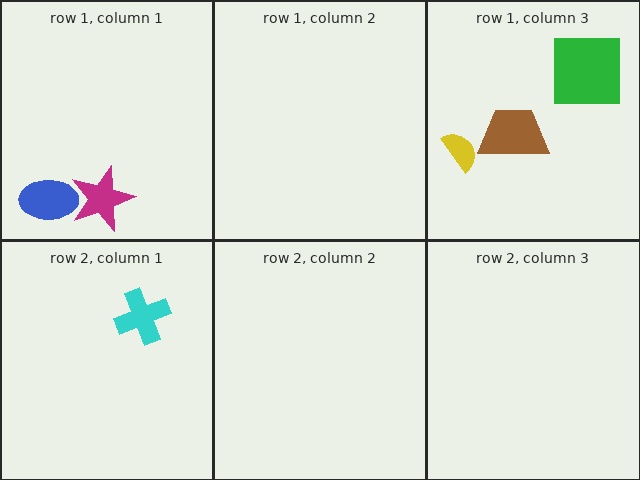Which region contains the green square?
The row 1, column 3 region.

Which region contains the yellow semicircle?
The row 1, column 3 region.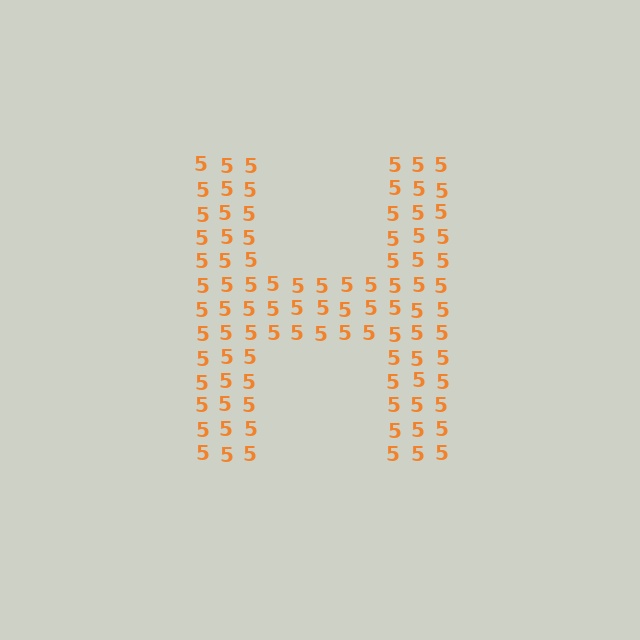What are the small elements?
The small elements are digit 5's.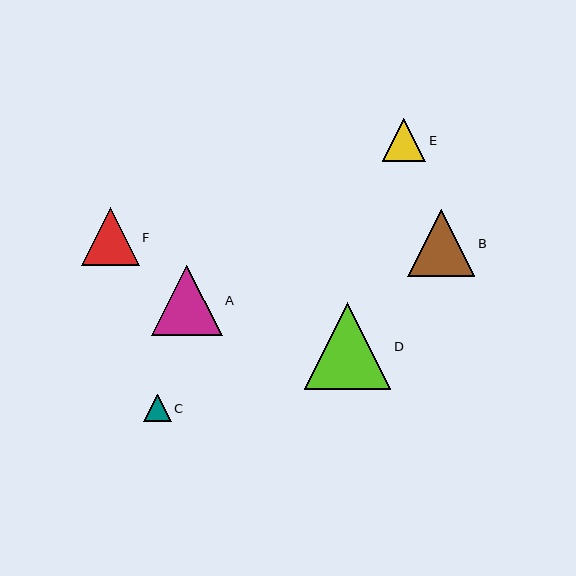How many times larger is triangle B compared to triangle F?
Triangle B is approximately 1.2 times the size of triangle F.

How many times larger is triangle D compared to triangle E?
Triangle D is approximately 2.0 times the size of triangle E.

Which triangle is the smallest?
Triangle C is the smallest with a size of approximately 27 pixels.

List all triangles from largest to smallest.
From largest to smallest: D, A, B, F, E, C.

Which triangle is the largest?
Triangle D is the largest with a size of approximately 86 pixels.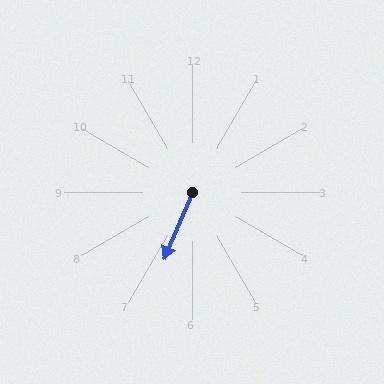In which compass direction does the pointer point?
Southwest.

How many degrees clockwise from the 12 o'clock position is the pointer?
Approximately 203 degrees.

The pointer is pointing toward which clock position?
Roughly 7 o'clock.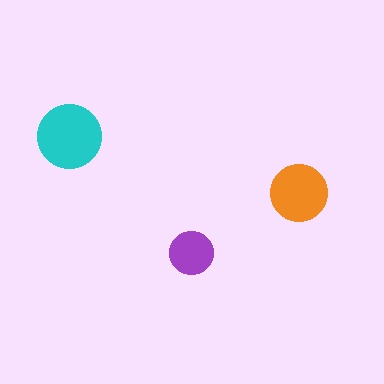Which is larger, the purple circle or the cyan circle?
The cyan one.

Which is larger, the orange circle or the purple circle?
The orange one.